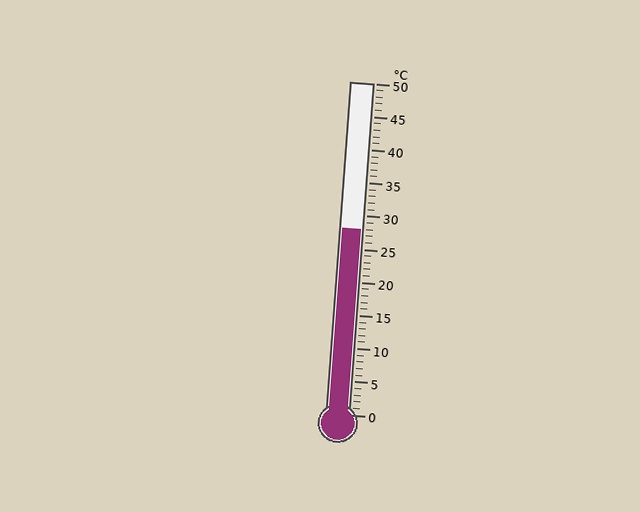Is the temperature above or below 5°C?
The temperature is above 5°C.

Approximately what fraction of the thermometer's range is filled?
The thermometer is filled to approximately 55% of its range.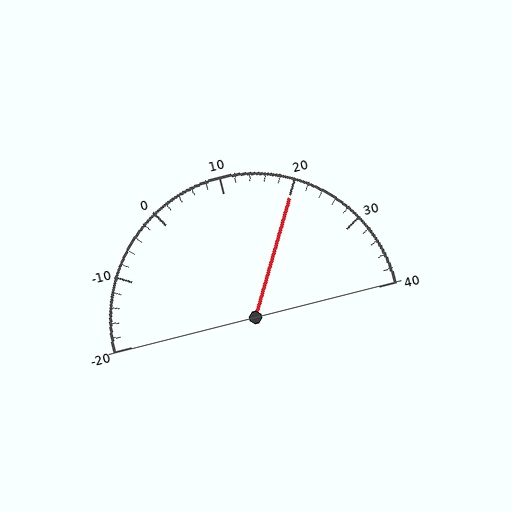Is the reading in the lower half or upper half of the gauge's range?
The reading is in the upper half of the range (-20 to 40).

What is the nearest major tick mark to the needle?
The nearest major tick mark is 20.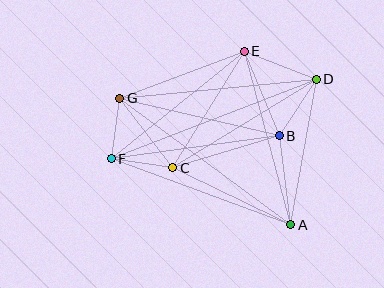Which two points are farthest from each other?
Points D and F are farthest from each other.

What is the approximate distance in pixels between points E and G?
The distance between E and G is approximately 133 pixels.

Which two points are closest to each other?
Points F and G are closest to each other.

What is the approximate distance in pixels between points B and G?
The distance between B and G is approximately 164 pixels.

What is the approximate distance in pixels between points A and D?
The distance between A and D is approximately 148 pixels.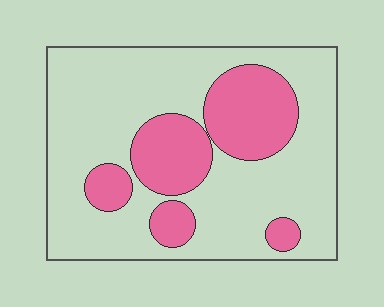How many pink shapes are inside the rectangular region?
5.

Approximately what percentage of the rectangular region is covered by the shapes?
Approximately 30%.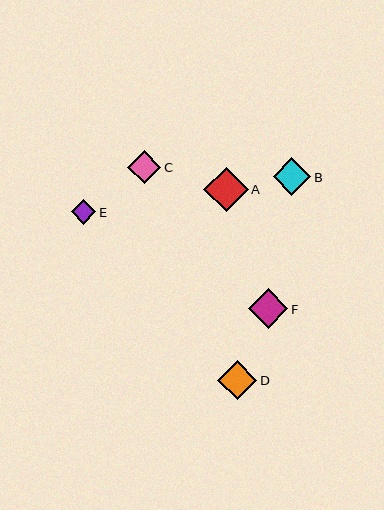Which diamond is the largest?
Diamond A is the largest with a size of approximately 45 pixels.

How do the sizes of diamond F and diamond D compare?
Diamond F and diamond D are approximately the same size.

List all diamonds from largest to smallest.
From largest to smallest: A, F, D, B, C, E.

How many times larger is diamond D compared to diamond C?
Diamond D is approximately 1.2 times the size of diamond C.